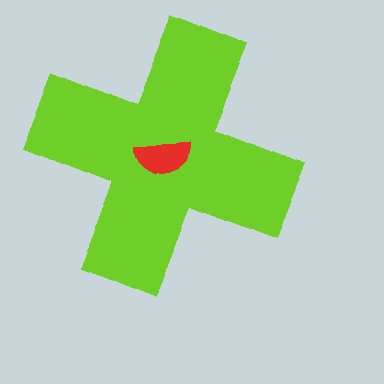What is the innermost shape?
The red semicircle.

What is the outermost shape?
The lime cross.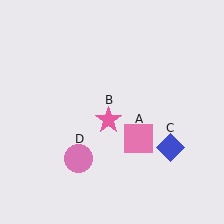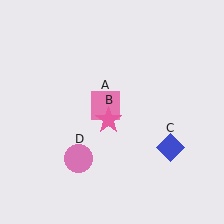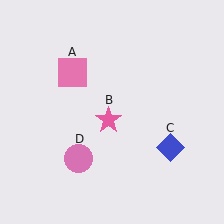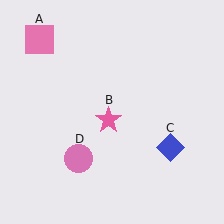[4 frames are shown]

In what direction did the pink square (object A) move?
The pink square (object A) moved up and to the left.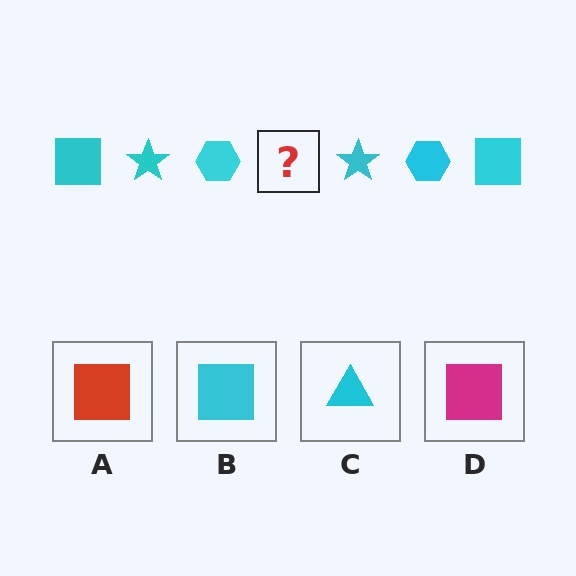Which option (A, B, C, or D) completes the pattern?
B.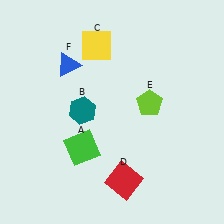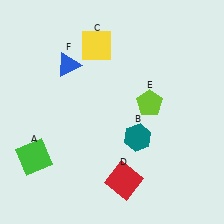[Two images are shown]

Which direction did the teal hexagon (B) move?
The teal hexagon (B) moved right.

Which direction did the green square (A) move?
The green square (A) moved left.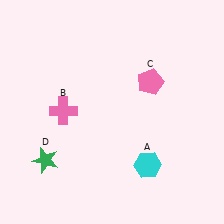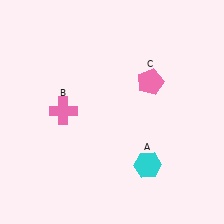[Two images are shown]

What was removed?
The green star (D) was removed in Image 2.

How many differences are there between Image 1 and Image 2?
There is 1 difference between the two images.